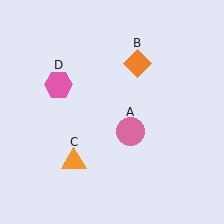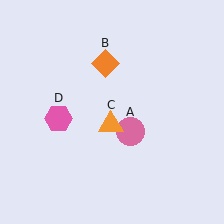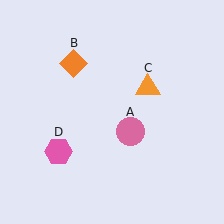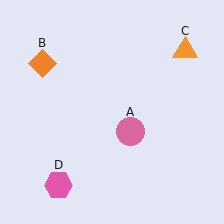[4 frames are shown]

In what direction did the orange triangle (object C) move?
The orange triangle (object C) moved up and to the right.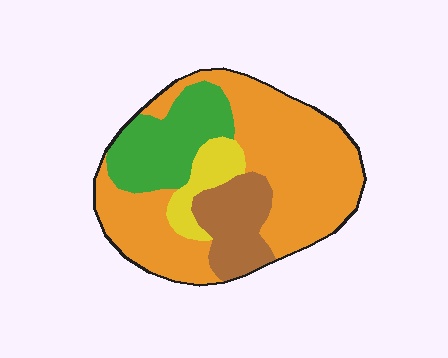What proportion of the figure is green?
Green takes up less than a quarter of the figure.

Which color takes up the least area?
Yellow, at roughly 10%.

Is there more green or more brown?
Green.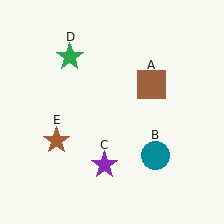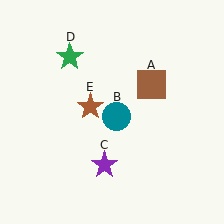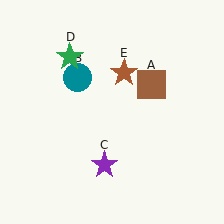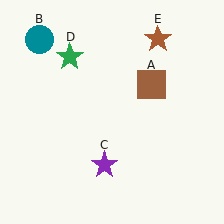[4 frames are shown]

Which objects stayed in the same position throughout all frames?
Brown square (object A) and purple star (object C) and green star (object D) remained stationary.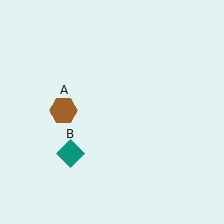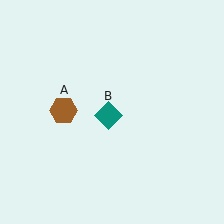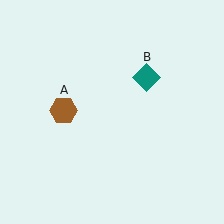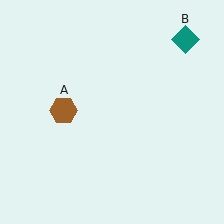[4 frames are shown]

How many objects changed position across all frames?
1 object changed position: teal diamond (object B).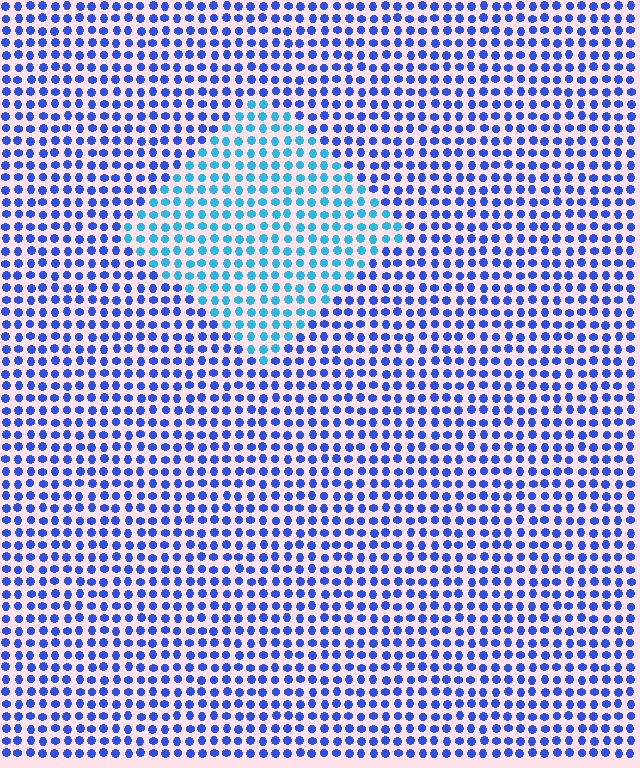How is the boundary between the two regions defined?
The boundary is defined purely by a slight shift in hue (about 35 degrees). Spacing, size, and orientation are identical on both sides.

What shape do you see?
I see a diamond.